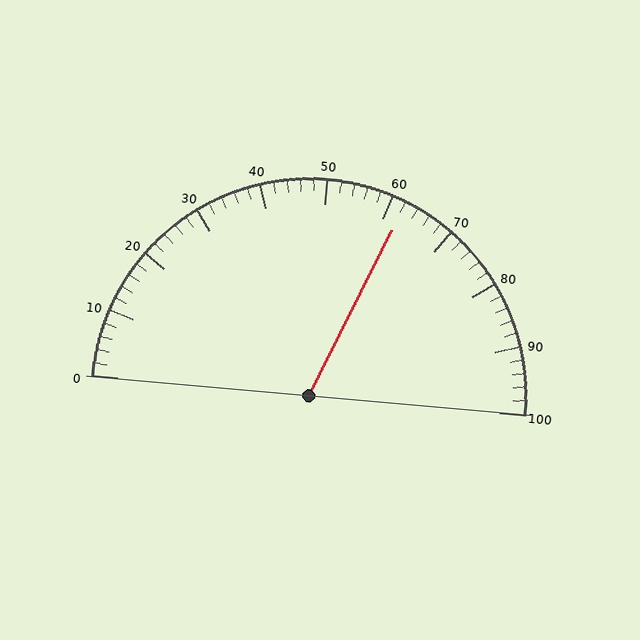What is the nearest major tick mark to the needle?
The nearest major tick mark is 60.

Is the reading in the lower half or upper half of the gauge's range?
The reading is in the upper half of the range (0 to 100).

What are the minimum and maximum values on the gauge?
The gauge ranges from 0 to 100.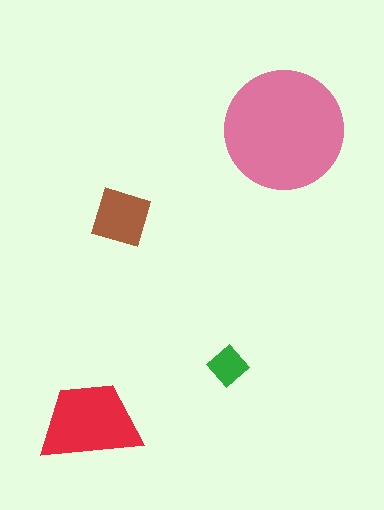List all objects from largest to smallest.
The pink circle, the red trapezoid, the brown diamond, the green diamond.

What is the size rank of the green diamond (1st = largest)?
4th.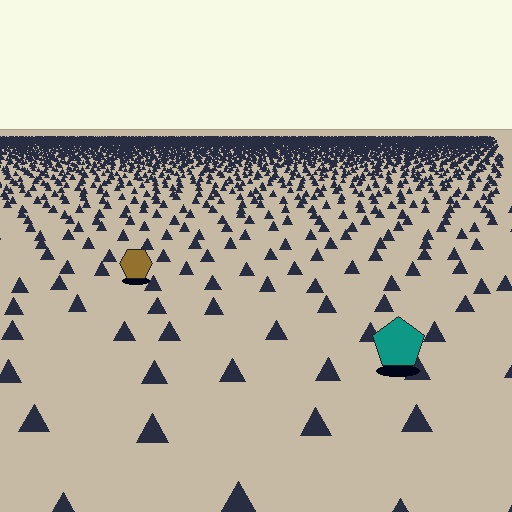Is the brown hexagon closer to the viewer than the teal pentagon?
No. The teal pentagon is closer — you can tell from the texture gradient: the ground texture is coarser near it.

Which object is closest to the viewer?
The teal pentagon is closest. The texture marks near it are larger and more spread out.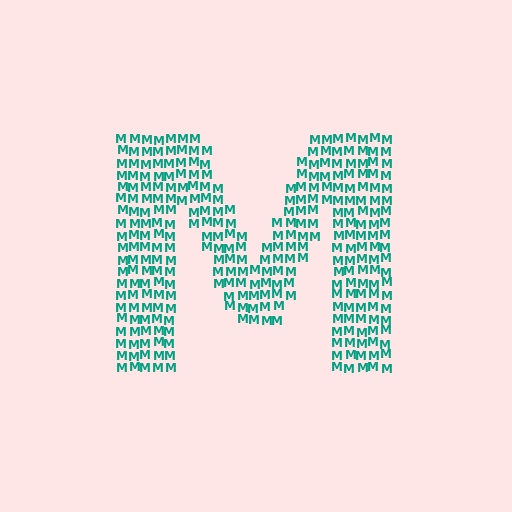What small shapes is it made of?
It is made of small letter M's.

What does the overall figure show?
The overall figure shows the letter M.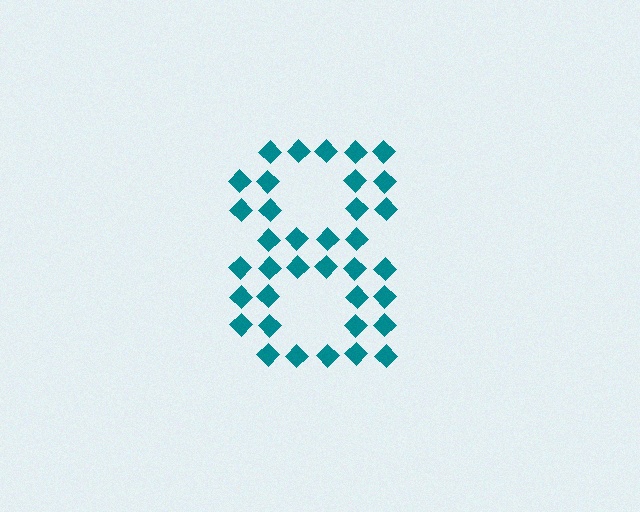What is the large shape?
The large shape is the digit 8.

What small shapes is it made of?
It is made of small diamonds.